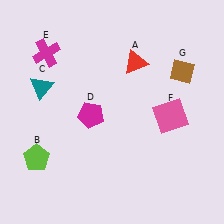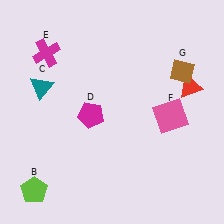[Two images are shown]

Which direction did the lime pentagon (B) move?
The lime pentagon (B) moved down.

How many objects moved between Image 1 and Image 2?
2 objects moved between the two images.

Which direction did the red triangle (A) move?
The red triangle (A) moved right.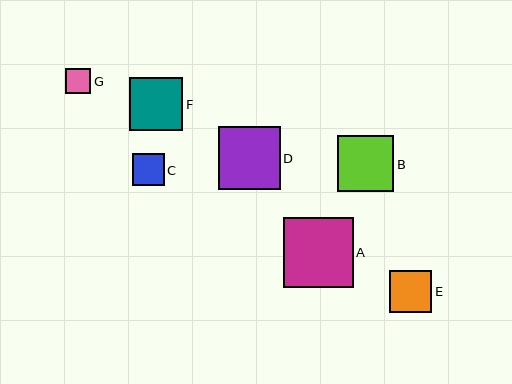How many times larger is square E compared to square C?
Square E is approximately 1.3 times the size of square C.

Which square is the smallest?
Square G is the smallest with a size of approximately 25 pixels.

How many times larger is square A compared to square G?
Square A is approximately 2.7 times the size of square G.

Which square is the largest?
Square A is the largest with a size of approximately 70 pixels.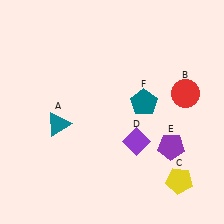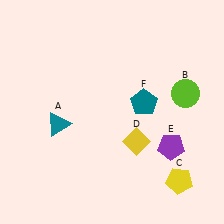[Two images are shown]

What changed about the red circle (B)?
In Image 1, B is red. In Image 2, it changed to lime.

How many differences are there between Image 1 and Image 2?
There are 2 differences between the two images.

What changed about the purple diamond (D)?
In Image 1, D is purple. In Image 2, it changed to yellow.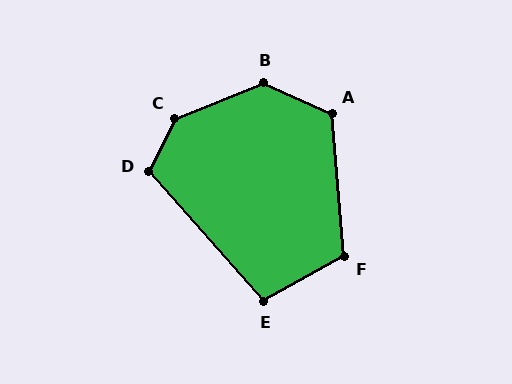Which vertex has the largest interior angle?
C, at approximately 138 degrees.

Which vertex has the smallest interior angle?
E, at approximately 103 degrees.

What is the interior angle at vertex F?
Approximately 114 degrees (obtuse).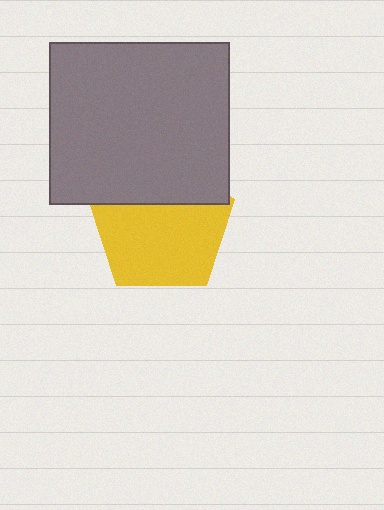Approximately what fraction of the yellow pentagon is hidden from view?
Roughly 34% of the yellow pentagon is hidden behind the gray rectangle.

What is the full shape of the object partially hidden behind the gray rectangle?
The partially hidden object is a yellow pentagon.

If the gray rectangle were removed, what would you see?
You would see the complete yellow pentagon.